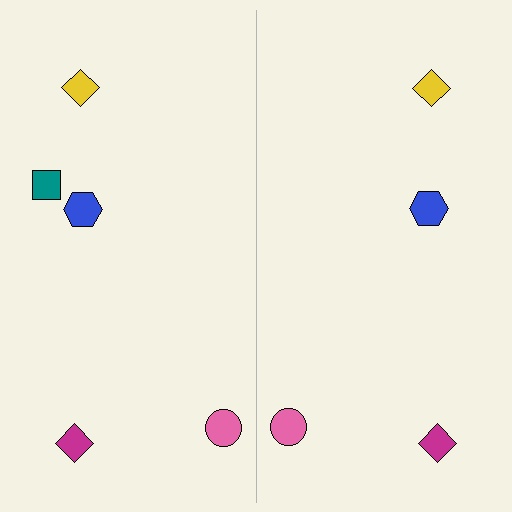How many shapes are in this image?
There are 9 shapes in this image.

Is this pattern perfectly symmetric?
No, the pattern is not perfectly symmetric. A teal square is missing from the right side.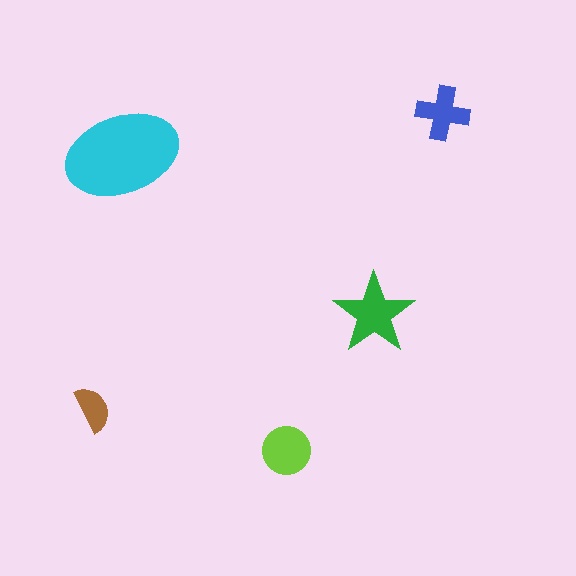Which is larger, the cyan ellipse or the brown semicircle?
The cyan ellipse.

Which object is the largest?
The cyan ellipse.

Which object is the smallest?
The brown semicircle.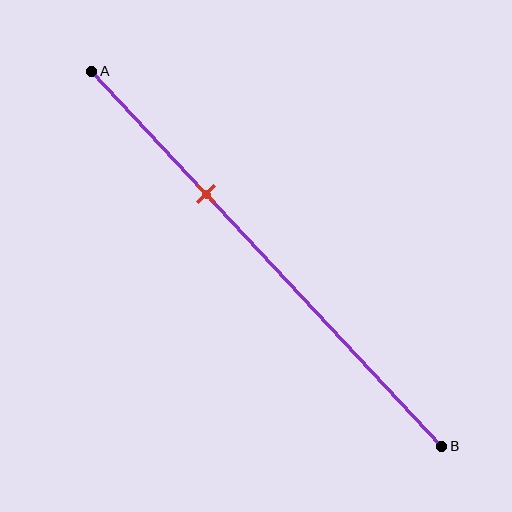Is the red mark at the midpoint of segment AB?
No, the mark is at about 35% from A, not at the 50% midpoint.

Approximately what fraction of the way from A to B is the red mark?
The red mark is approximately 35% of the way from A to B.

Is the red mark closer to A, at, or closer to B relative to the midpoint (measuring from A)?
The red mark is closer to point A than the midpoint of segment AB.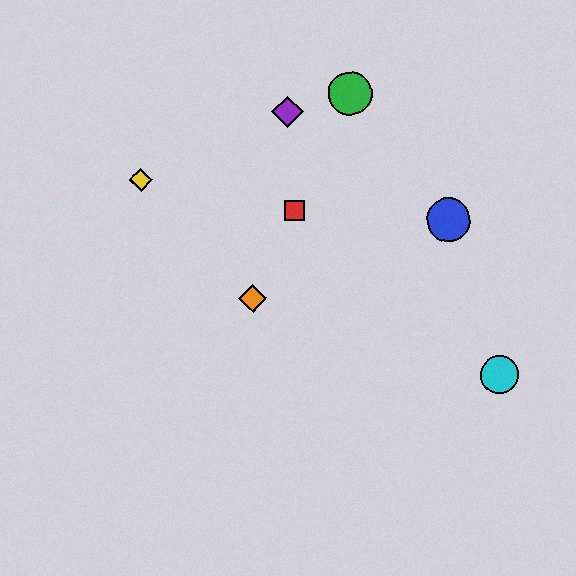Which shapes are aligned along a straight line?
The red square, the green circle, the orange diamond are aligned along a straight line.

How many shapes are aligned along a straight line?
3 shapes (the red square, the green circle, the orange diamond) are aligned along a straight line.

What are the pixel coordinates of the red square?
The red square is at (295, 210).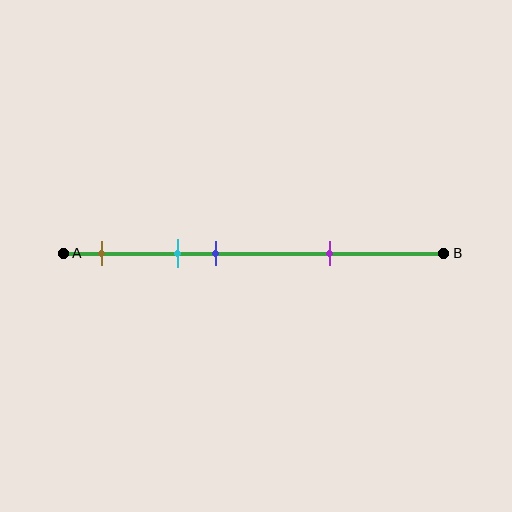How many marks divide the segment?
There are 4 marks dividing the segment.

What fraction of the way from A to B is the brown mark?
The brown mark is approximately 10% (0.1) of the way from A to B.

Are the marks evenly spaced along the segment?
No, the marks are not evenly spaced.